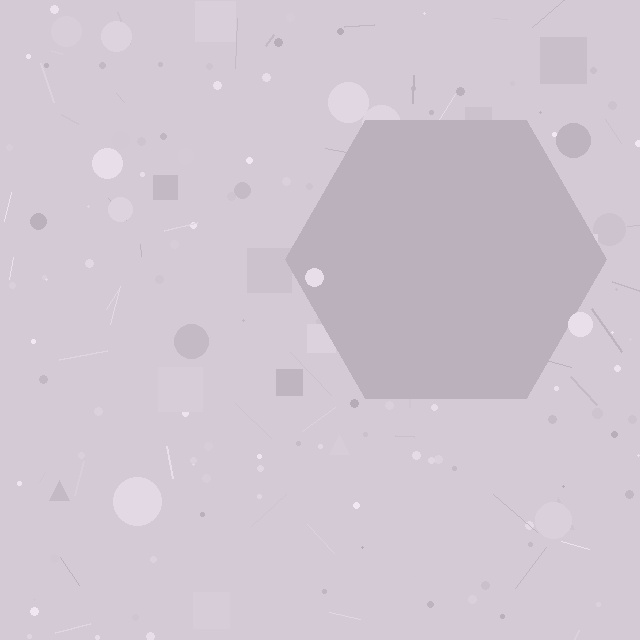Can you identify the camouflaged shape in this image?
The camouflaged shape is a hexagon.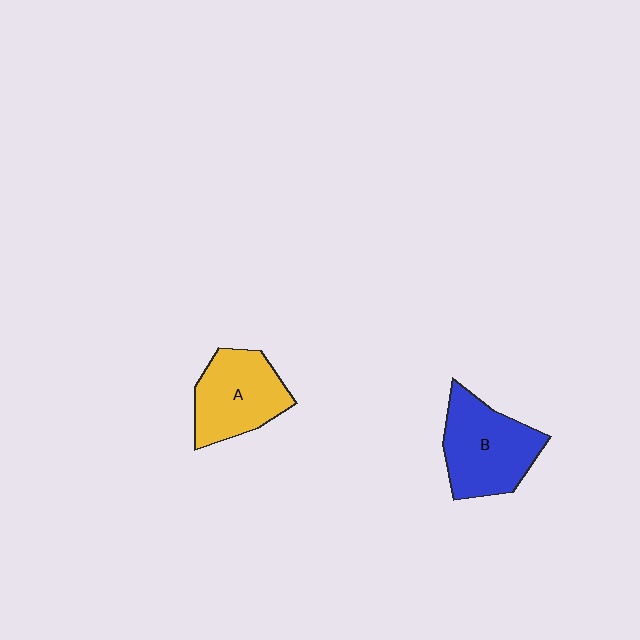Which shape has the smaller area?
Shape A (yellow).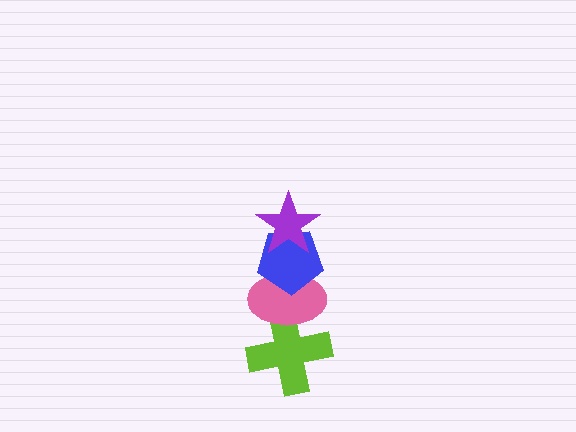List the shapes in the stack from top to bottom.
From top to bottom: the purple star, the blue pentagon, the pink ellipse, the lime cross.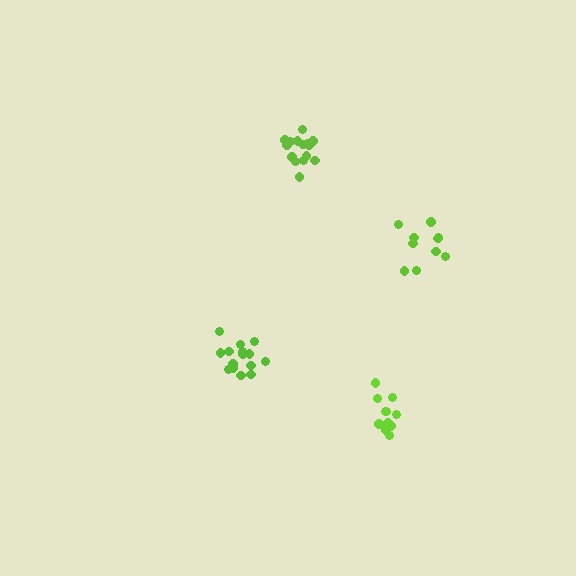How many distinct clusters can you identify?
There are 4 distinct clusters.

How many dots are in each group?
Group 1: 15 dots, Group 2: 15 dots, Group 3: 10 dots, Group 4: 11 dots (51 total).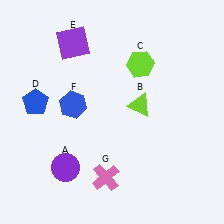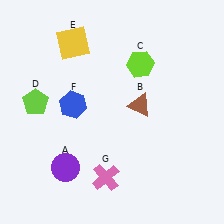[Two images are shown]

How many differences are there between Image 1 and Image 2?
There are 3 differences between the two images.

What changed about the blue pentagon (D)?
In Image 1, D is blue. In Image 2, it changed to lime.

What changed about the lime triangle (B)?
In Image 1, B is lime. In Image 2, it changed to brown.